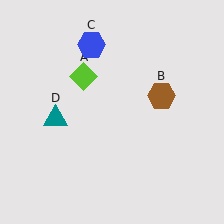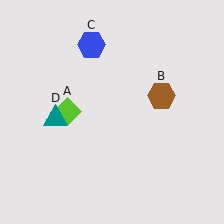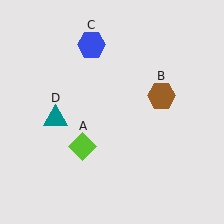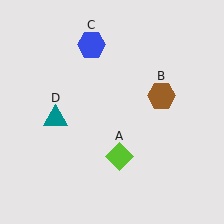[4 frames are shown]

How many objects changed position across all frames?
1 object changed position: lime diamond (object A).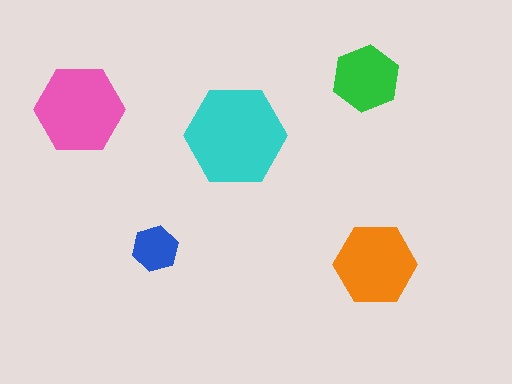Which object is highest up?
The green hexagon is topmost.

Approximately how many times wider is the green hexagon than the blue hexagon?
About 1.5 times wider.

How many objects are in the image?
There are 5 objects in the image.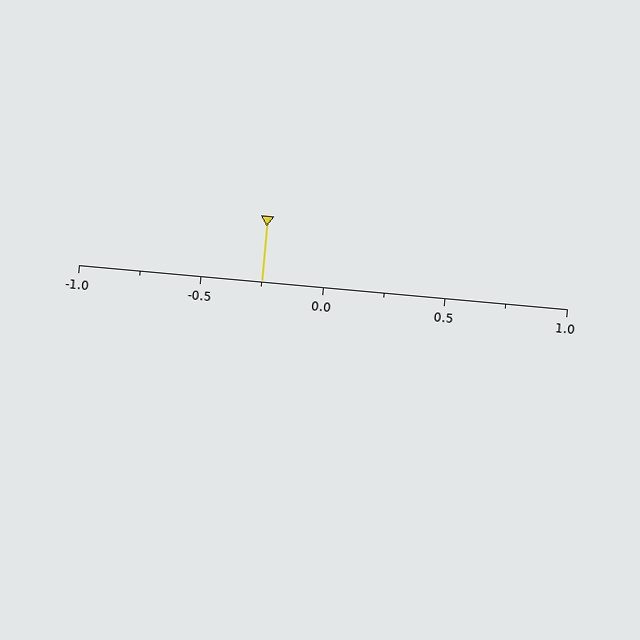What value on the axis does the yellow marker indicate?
The marker indicates approximately -0.25.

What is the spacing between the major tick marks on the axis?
The major ticks are spaced 0.5 apart.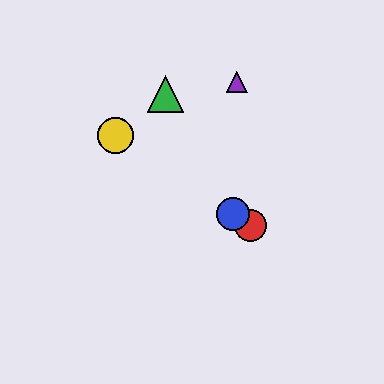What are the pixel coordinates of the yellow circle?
The yellow circle is at (116, 136).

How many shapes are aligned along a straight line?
3 shapes (the red circle, the blue circle, the yellow circle) are aligned along a straight line.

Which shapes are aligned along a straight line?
The red circle, the blue circle, the yellow circle are aligned along a straight line.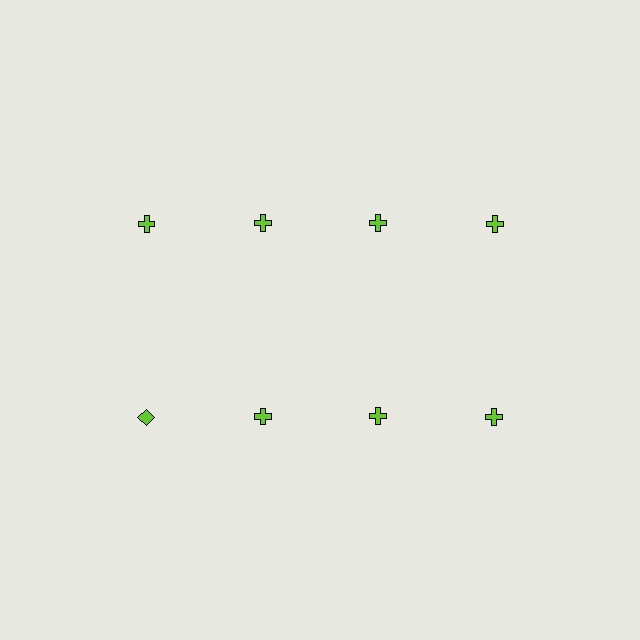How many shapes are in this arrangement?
There are 8 shapes arranged in a grid pattern.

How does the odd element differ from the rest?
It has a different shape: diamond instead of cross.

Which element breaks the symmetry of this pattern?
The lime diamond in the second row, leftmost column breaks the symmetry. All other shapes are lime crosses.